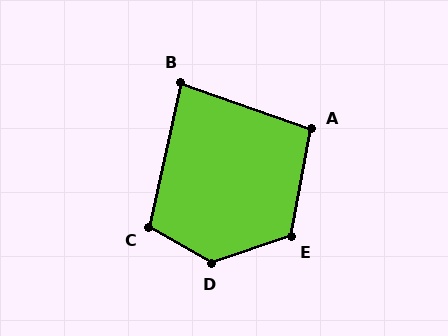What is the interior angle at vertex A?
Approximately 99 degrees (obtuse).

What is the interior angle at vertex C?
Approximately 107 degrees (obtuse).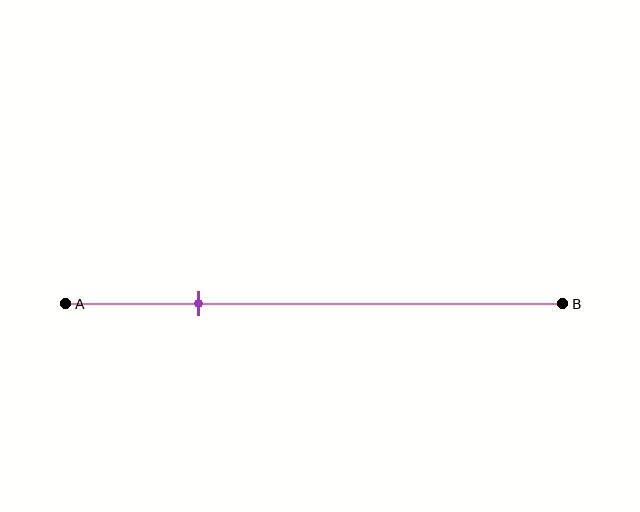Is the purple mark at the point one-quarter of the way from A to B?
Yes, the mark is approximately at the one-quarter point.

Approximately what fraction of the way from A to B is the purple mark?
The purple mark is approximately 25% of the way from A to B.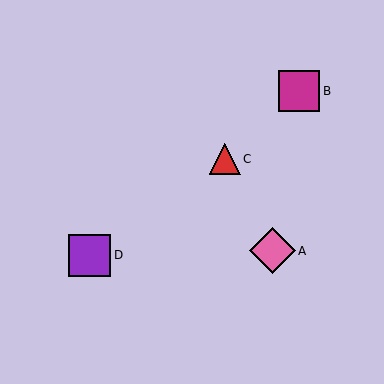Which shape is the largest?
The pink diamond (labeled A) is the largest.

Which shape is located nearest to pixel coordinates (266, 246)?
The pink diamond (labeled A) at (272, 251) is nearest to that location.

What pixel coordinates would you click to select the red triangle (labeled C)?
Click at (225, 159) to select the red triangle C.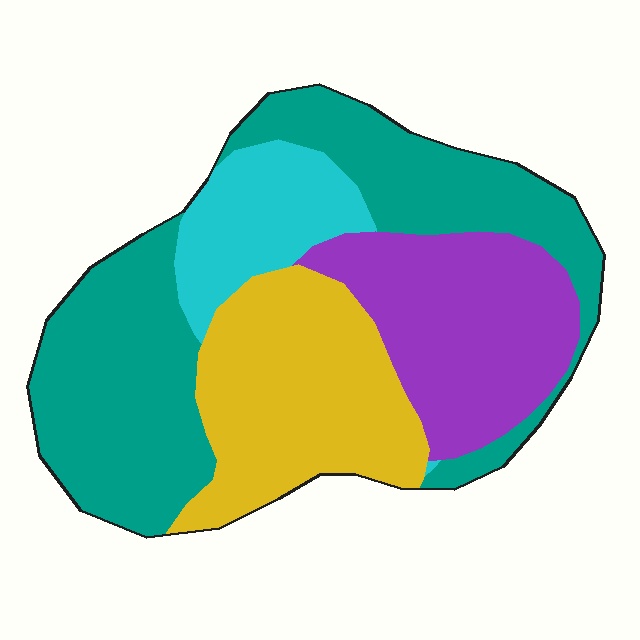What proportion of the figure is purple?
Purple covers around 20% of the figure.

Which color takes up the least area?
Cyan, at roughly 10%.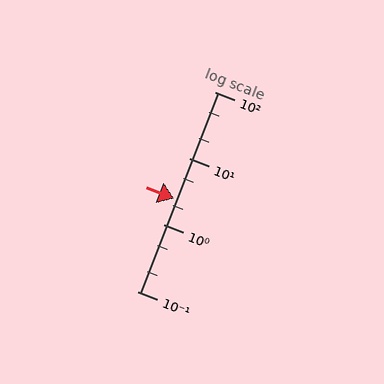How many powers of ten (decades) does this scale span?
The scale spans 3 decades, from 0.1 to 100.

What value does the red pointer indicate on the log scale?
The pointer indicates approximately 2.5.